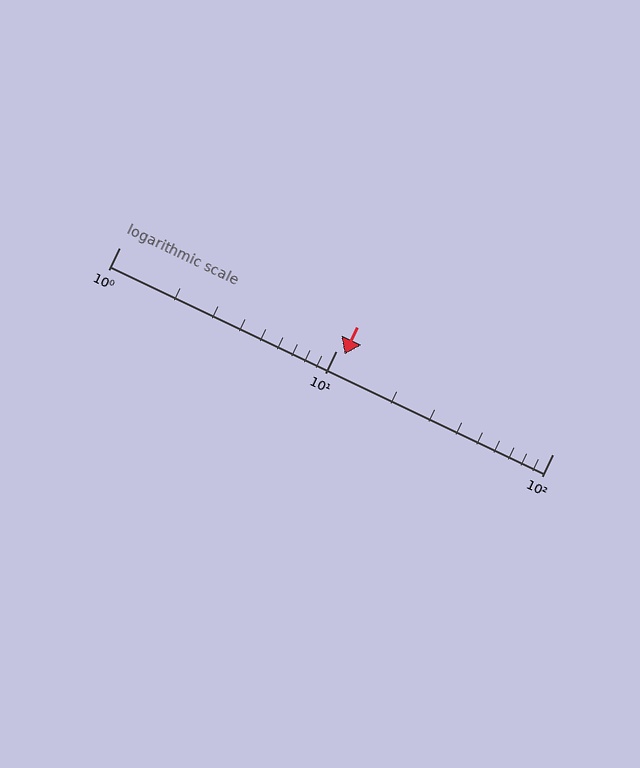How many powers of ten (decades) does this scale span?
The scale spans 2 decades, from 1 to 100.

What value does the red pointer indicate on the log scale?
The pointer indicates approximately 11.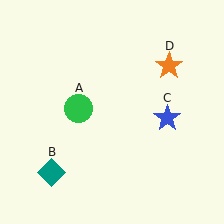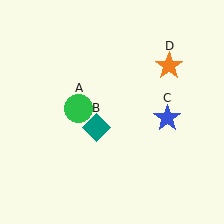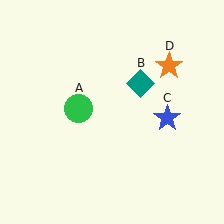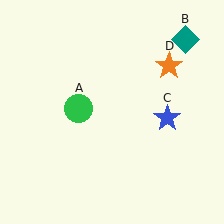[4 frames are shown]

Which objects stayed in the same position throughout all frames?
Green circle (object A) and blue star (object C) and orange star (object D) remained stationary.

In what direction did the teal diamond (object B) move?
The teal diamond (object B) moved up and to the right.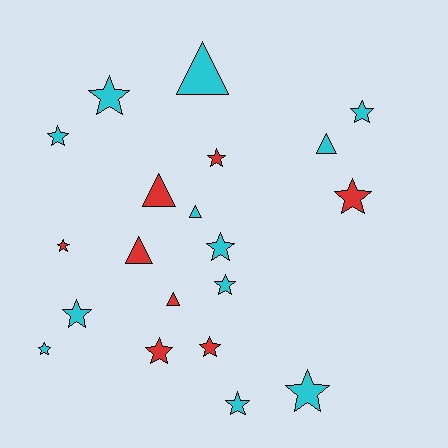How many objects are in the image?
There are 20 objects.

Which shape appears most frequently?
Star, with 14 objects.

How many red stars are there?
There are 5 red stars.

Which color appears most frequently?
Cyan, with 12 objects.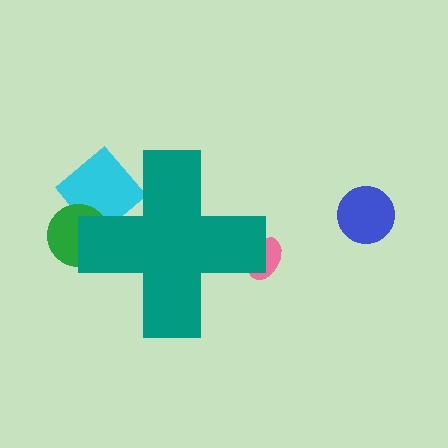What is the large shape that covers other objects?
A teal cross.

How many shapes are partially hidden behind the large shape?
3 shapes are partially hidden.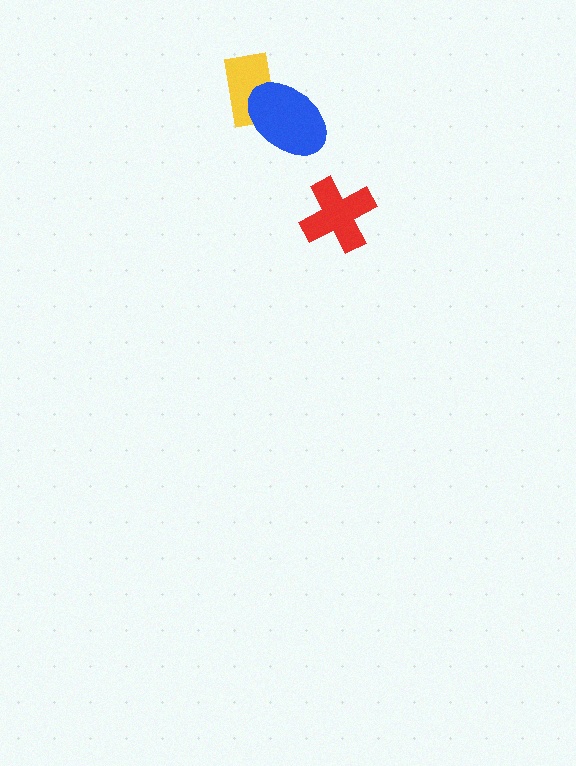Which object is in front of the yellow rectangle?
The blue ellipse is in front of the yellow rectangle.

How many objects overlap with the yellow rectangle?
1 object overlaps with the yellow rectangle.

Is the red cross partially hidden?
No, no other shape covers it.